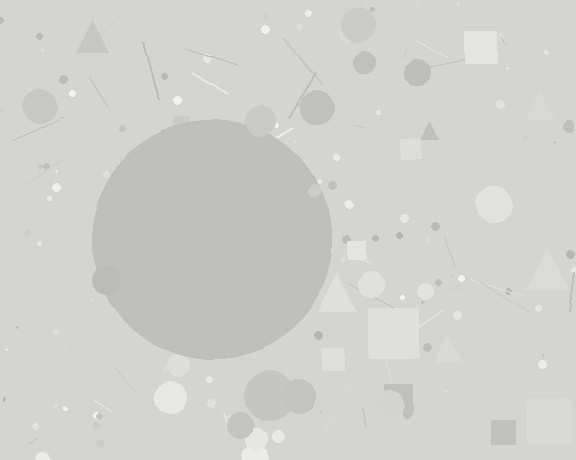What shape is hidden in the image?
A circle is hidden in the image.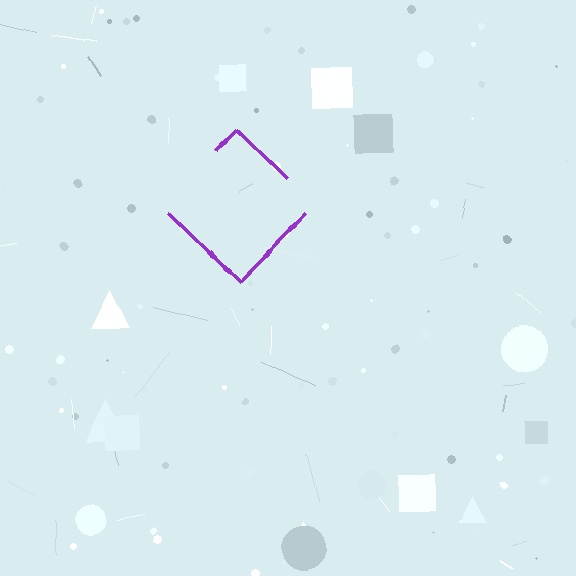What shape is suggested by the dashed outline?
The dashed outline suggests a diamond.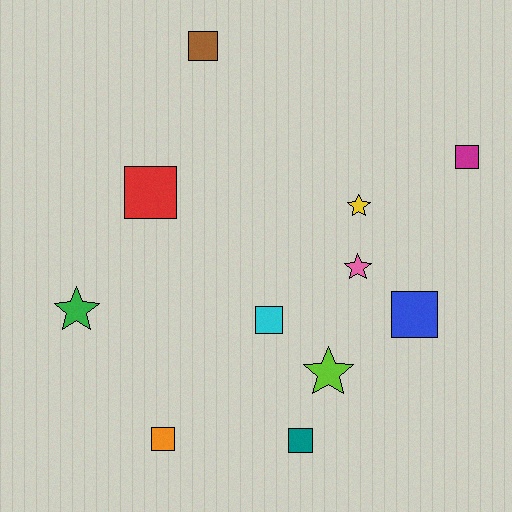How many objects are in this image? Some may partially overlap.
There are 11 objects.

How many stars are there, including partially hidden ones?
There are 4 stars.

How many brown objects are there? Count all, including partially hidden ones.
There is 1 brown object.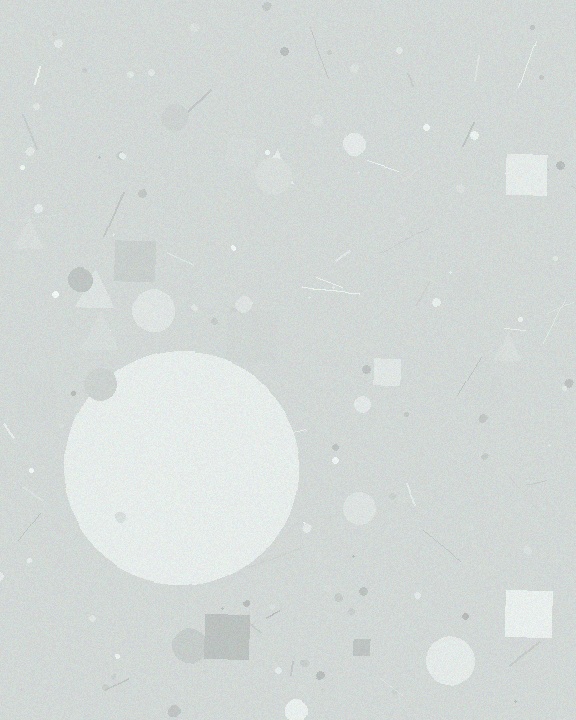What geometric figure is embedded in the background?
A circle is embedded in the background.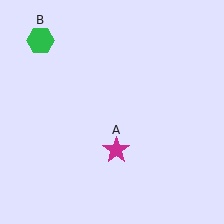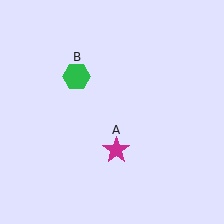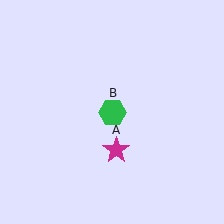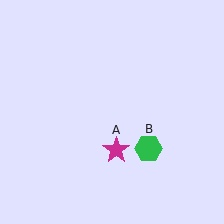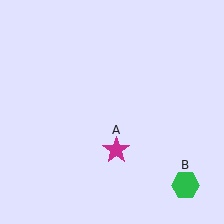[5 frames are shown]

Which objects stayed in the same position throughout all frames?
Magenta star (object A) remained stationary.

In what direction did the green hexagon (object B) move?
The green hexagon (object B) moved down and to the right.